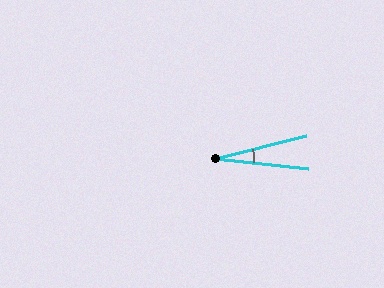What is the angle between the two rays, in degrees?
Approximately 21 degrees.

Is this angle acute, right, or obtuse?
It is acute.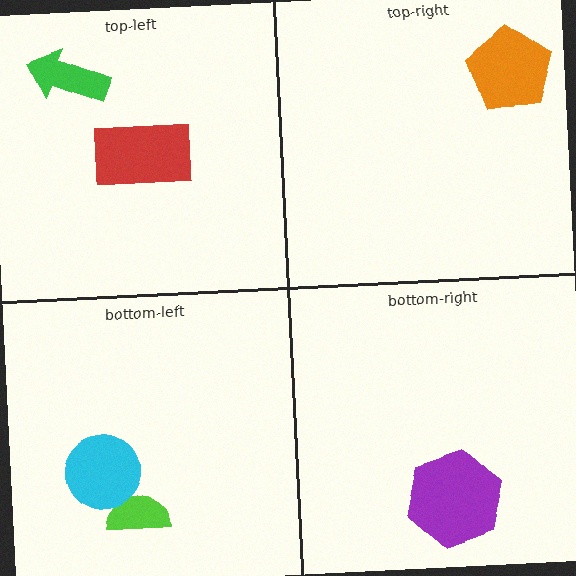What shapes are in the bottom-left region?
The lime semicircle, the cyan circle.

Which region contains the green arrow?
The top-left region.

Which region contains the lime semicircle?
The bottom-left region.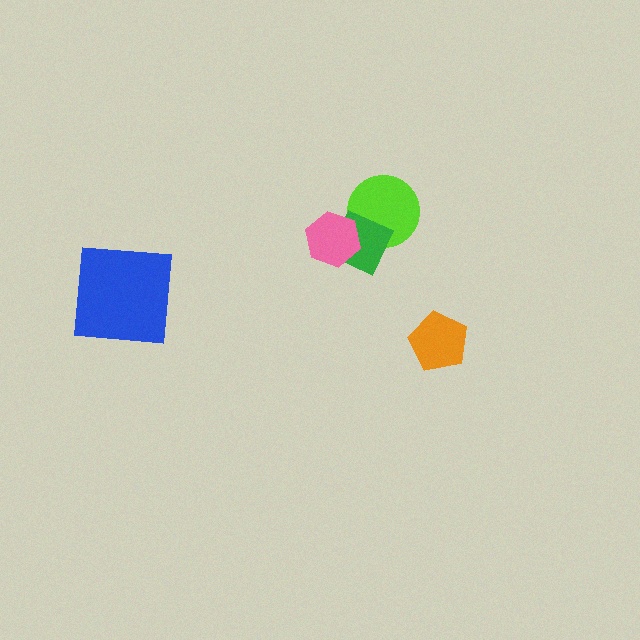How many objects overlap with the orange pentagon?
0 objects overlap with the orange pentagon.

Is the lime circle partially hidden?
Yes, it is partially covered by another shape.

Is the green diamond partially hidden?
Yes, it is partially covered by another shape.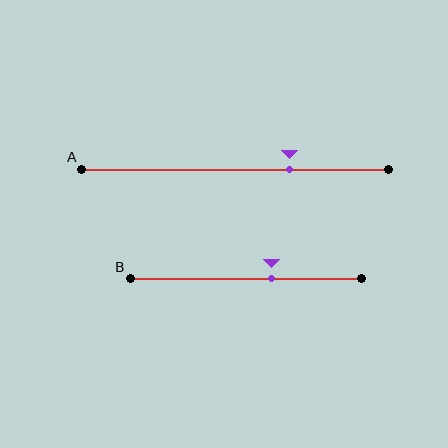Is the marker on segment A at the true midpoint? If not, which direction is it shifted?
No, the marker on segment A is shifted to the right by about 18% of the segment length.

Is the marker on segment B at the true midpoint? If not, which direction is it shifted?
No, the marker on segment B is shifted to the right by about 11% of the segment length.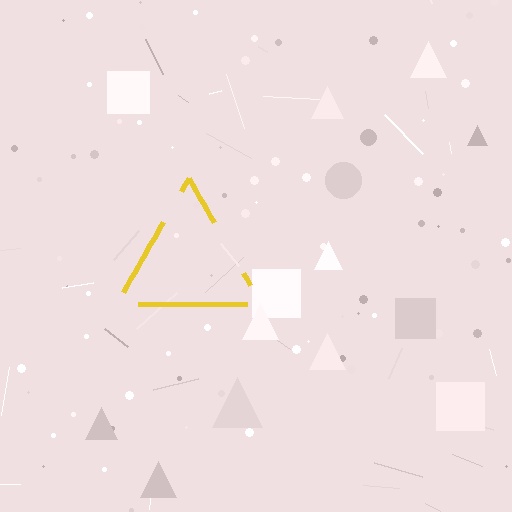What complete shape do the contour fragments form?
The contour fragments form a triangle.